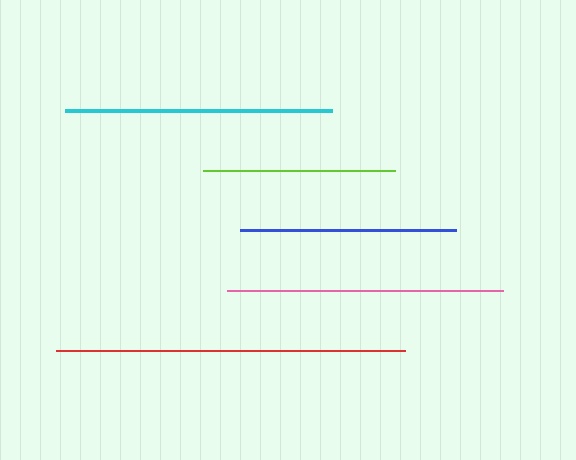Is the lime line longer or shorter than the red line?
The red line is longer than the lime line.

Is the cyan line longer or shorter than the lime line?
The cyan line is longer than the lime line.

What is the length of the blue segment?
The blue segment is approximately 216 pixels long.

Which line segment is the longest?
The red line is the longest at approximately 350 pixels.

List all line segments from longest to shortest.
From longest to shortest: red, pink, cyan, blue, lime.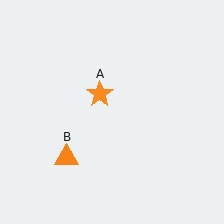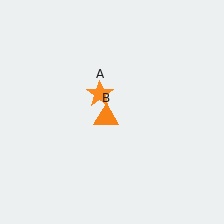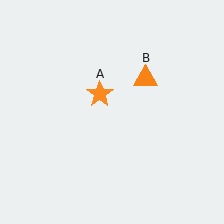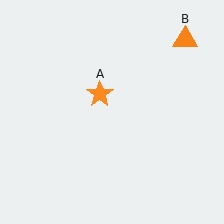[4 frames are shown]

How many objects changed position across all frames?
1 object changed position: orange triangle (object B).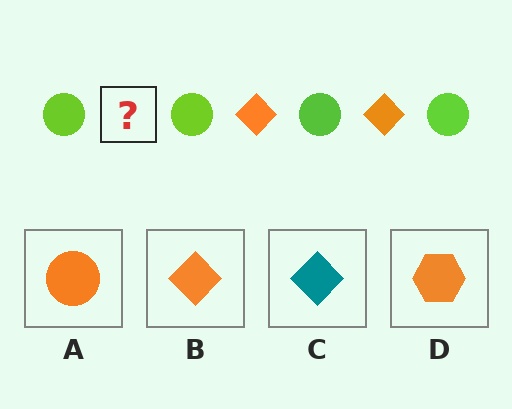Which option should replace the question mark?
Option B.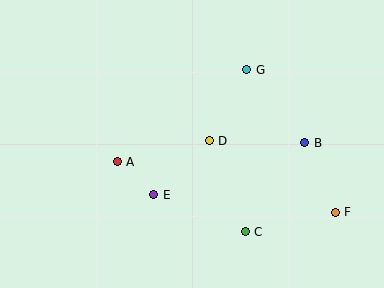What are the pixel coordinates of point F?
Point F is at (335, 212).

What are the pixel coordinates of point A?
Point A is at (117, 162).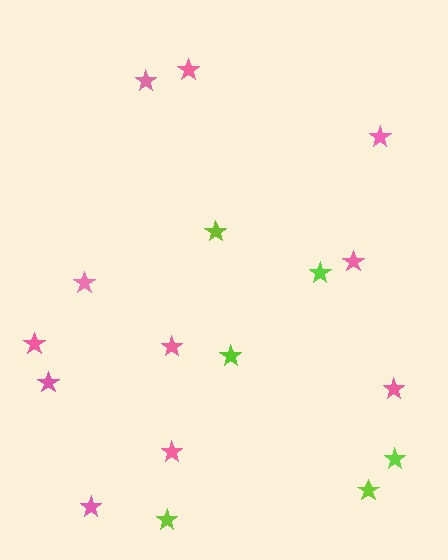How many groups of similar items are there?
There are 2 groups: one group of pink stars (11) and one group of lime stars (6).